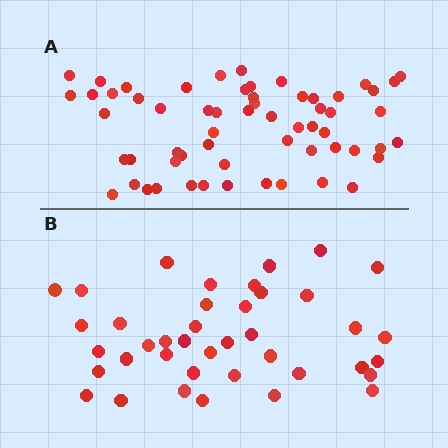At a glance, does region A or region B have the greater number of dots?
Region A (the top region) has more dots.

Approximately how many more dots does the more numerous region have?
Region A has approximately 20 more dots than region B.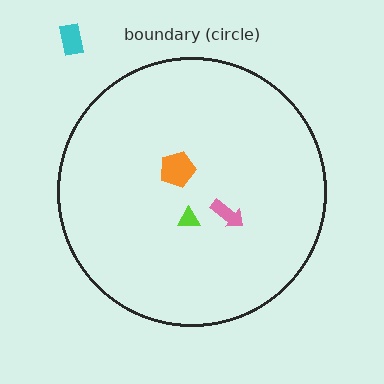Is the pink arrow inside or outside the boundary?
Inside.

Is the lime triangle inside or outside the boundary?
Inside.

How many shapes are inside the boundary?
3 inside, 1 outside.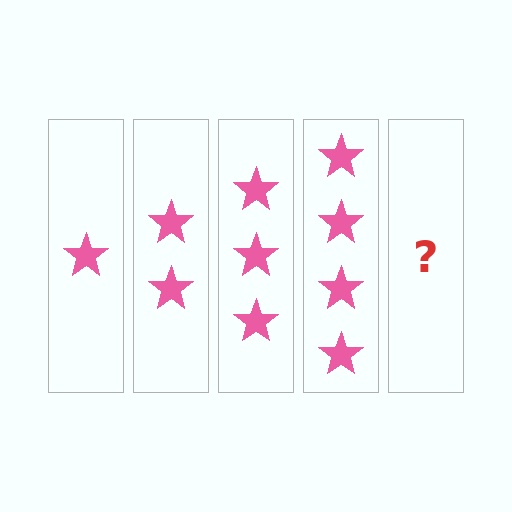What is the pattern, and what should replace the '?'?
The pattern is that each step adds one more star. The '?' should be 5 stars.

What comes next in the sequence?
The next element should be 5 stars.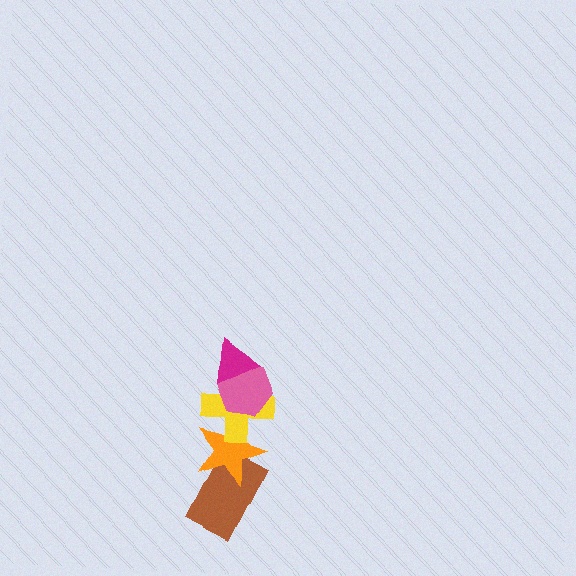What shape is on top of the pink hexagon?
The magenta triangle is on top of the pink hexagon.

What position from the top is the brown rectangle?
The brown rectangle is 5th from the top.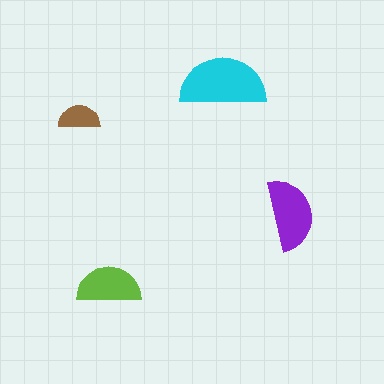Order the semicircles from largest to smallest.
the cyan one, the purple one, the lime one, the brown one.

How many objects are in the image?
There are 4 objects in the image.